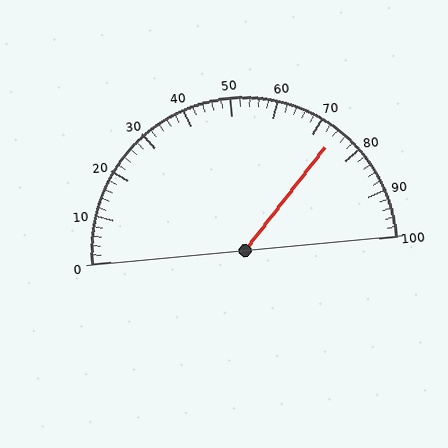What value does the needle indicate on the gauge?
The needle indicates approximately 74.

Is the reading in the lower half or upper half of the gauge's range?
The reading is in the upper half of the range (0 to 100).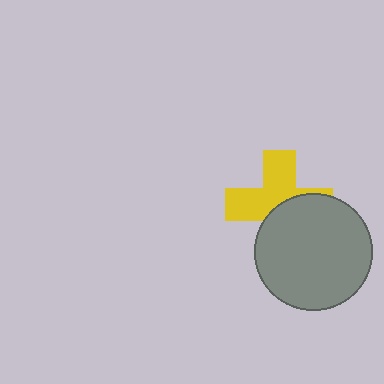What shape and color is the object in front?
The object in front is a gray circle.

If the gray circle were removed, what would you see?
You would see the complete yellow cross.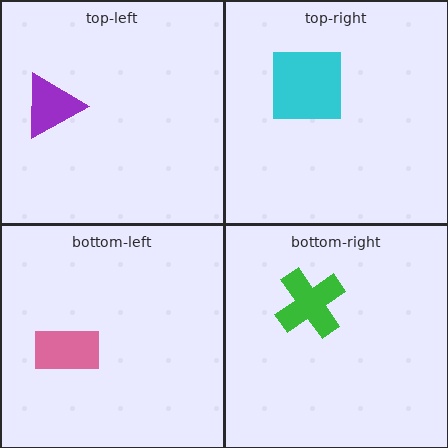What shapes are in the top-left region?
The purple triangle.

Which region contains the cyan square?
The top-right region.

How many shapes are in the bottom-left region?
1.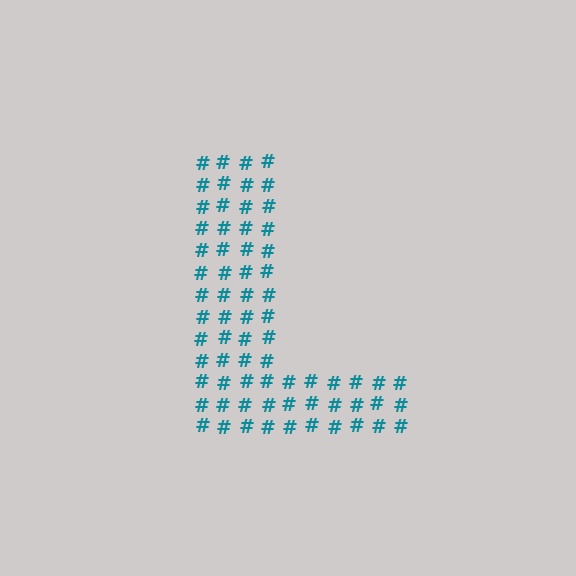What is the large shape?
The large shape is the letter L.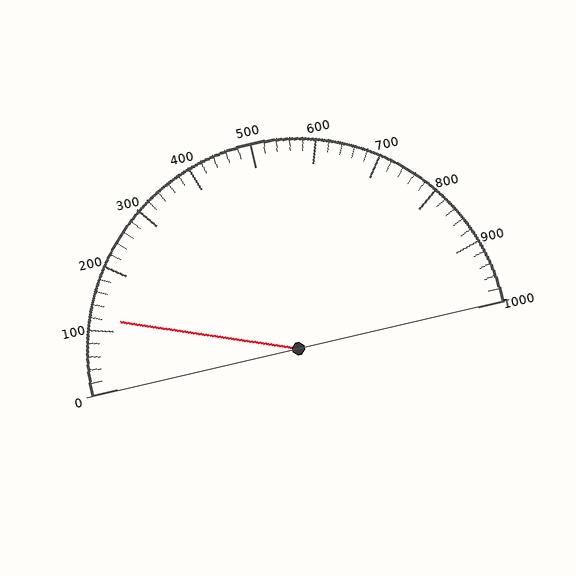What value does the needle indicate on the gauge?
The needle indicates approximately 120.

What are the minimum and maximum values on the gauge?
The gauge ranges from 0 to 1000.